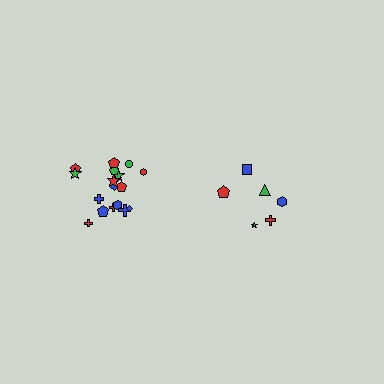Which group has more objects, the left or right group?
The left group.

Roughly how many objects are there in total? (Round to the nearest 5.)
Roughly 25 objects in total.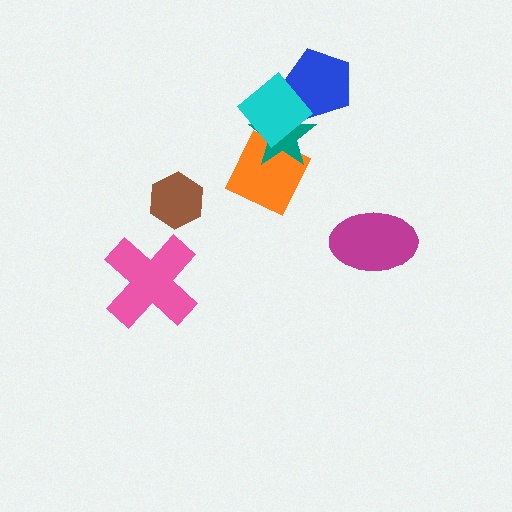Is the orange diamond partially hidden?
Yes, it is partially covered by another shape.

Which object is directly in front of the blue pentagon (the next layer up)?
The teal star is directly in front of the blue pentagon.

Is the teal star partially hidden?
Yes, it is partially covered by another shape.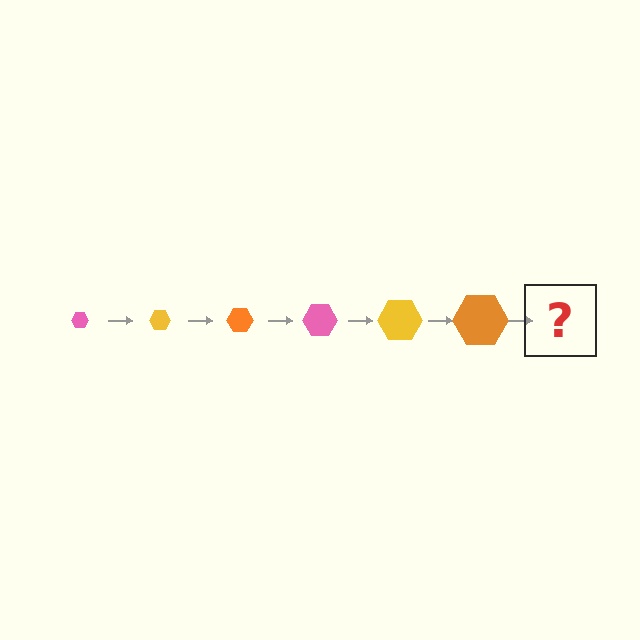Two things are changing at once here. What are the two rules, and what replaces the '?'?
The two rules are that the hexagon grows larger each step and the color cycles through pink, yellow, and orange. The '?' should be a pink hexagon, larger than the previous one.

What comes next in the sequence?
The next element should be a pink hexagon, larger than the previous one.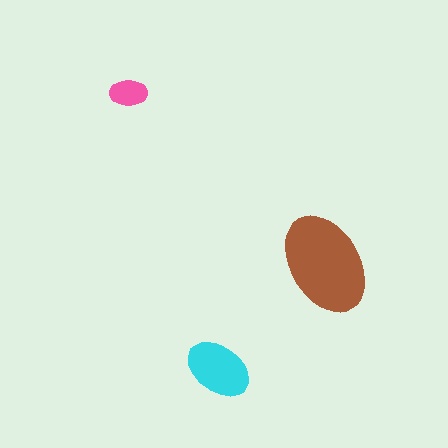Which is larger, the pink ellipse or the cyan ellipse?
The cyan one.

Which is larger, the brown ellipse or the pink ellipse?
The brown one.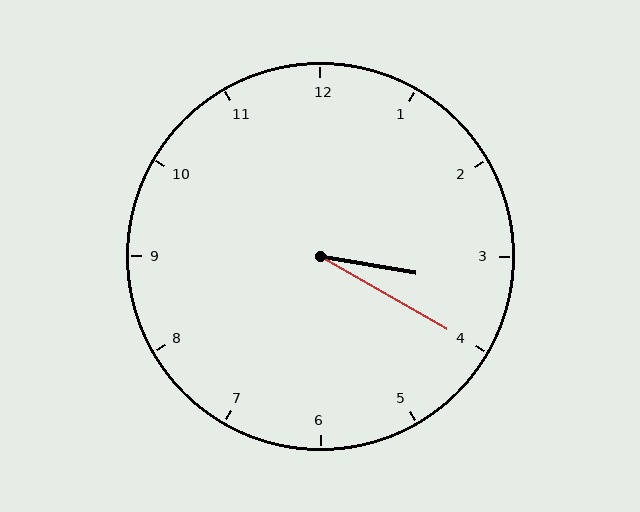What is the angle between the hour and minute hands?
Approximately 20 degrees.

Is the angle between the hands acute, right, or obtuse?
It is acute.